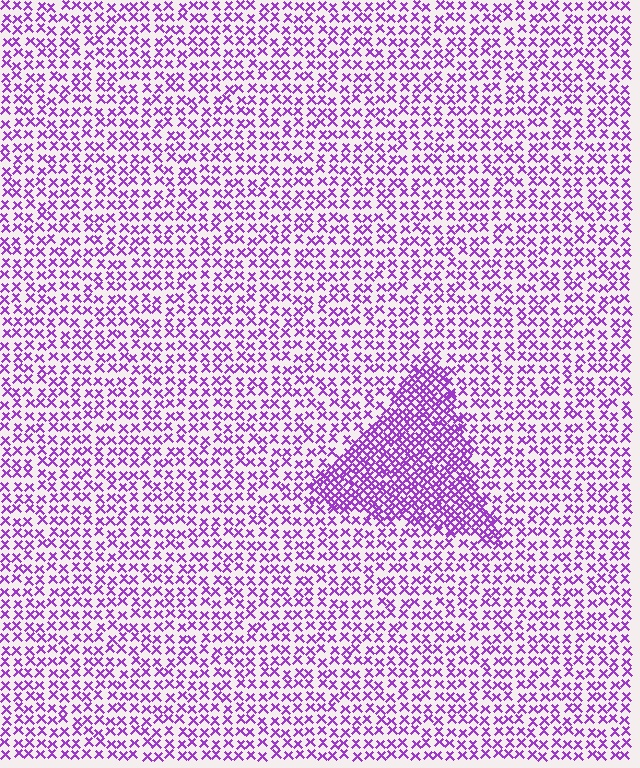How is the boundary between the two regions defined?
The boundary is defined by a change in element density (approximately 2.1x ratio). All elements are the same color, size, and shape.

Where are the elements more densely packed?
The elements are more densely packed inside the triangle boundary.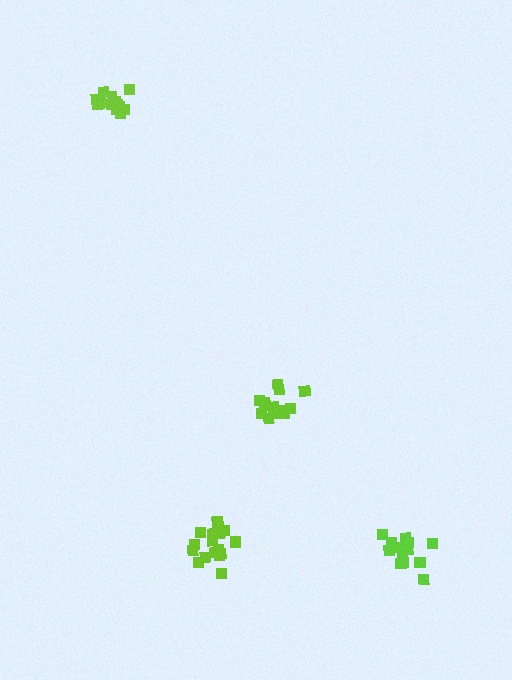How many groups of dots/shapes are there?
There are 4 groups.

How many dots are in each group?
Group 1: 18 dots, Group 2: 17 dots, Group 3: 15 dots, Group 4: 14 dots (64 total).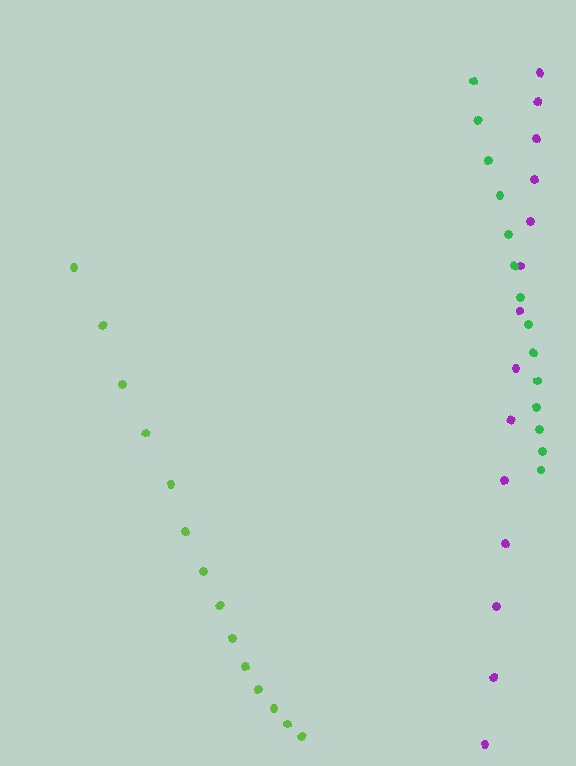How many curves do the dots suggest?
There are 3 distinct paths.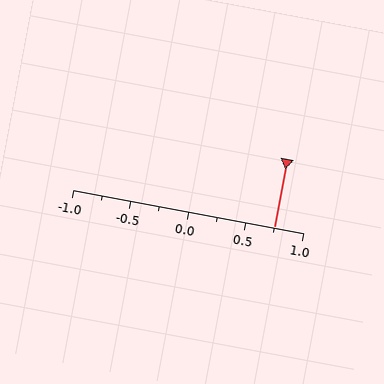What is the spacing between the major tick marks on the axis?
The major ticks are spaced 0.5 apart.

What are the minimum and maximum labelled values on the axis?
The axis runs from -1.0 to 1.0.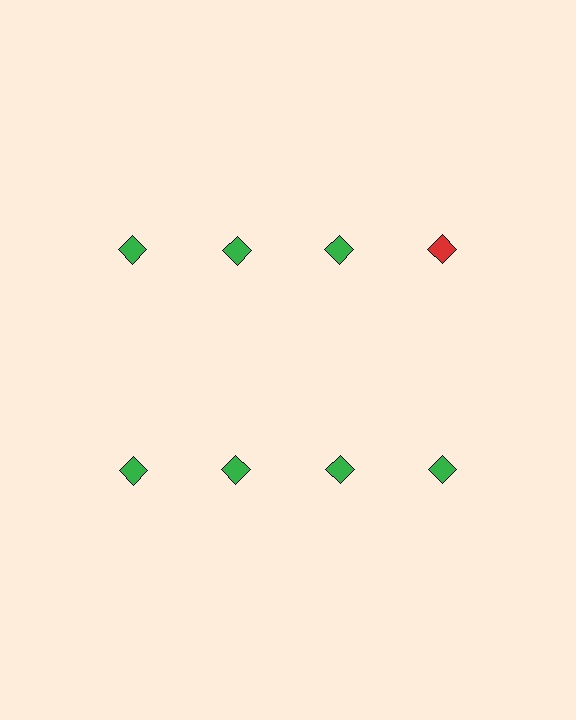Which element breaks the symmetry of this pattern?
The red diamond in the top row, second from right column breaks the symmetry. All other shapes are green diamonds.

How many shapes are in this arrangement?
There are 8 shapes arranged in a grid pattern.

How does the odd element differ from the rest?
It has a different color: red instead of green.